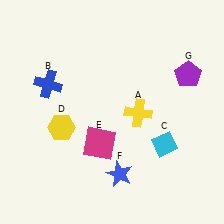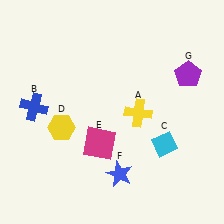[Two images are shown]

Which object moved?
The blue cross (B) moved down.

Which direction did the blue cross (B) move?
The blue cross (B) moved down.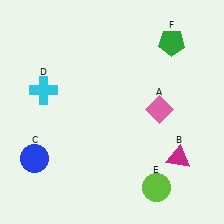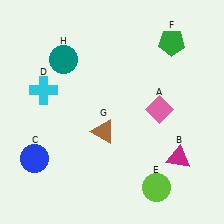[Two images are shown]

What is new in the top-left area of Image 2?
A teal circle (H) was added in the top-left area of Image 2.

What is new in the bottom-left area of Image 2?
A brown triangle (G) was added in the bottom-left area of Image 2.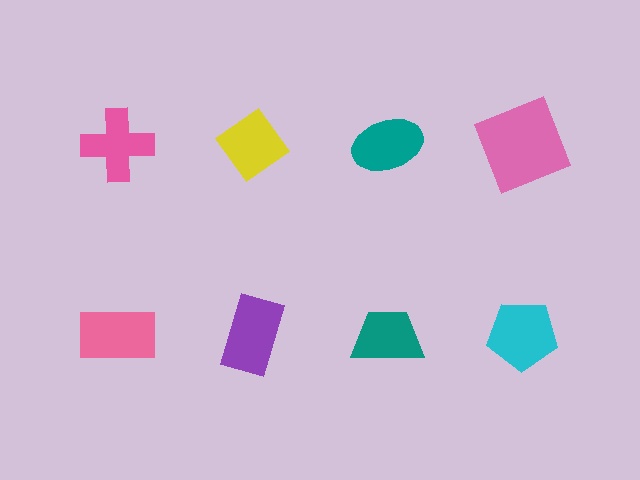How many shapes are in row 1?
4 shapes.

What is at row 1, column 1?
A pink cross.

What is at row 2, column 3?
A teal trapezoid.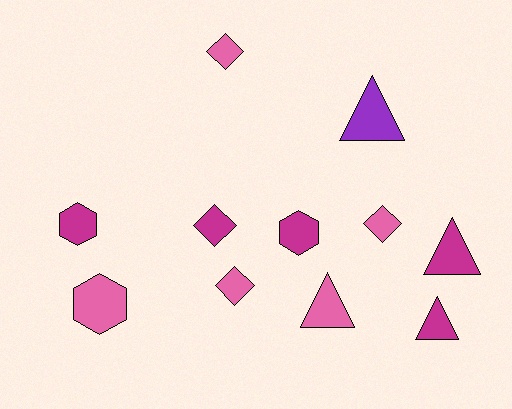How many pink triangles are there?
There is 1 pink triangle.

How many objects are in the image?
There are 11 objects.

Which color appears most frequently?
Magenta, with 5 objects.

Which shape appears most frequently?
Triangle, with 4 objects.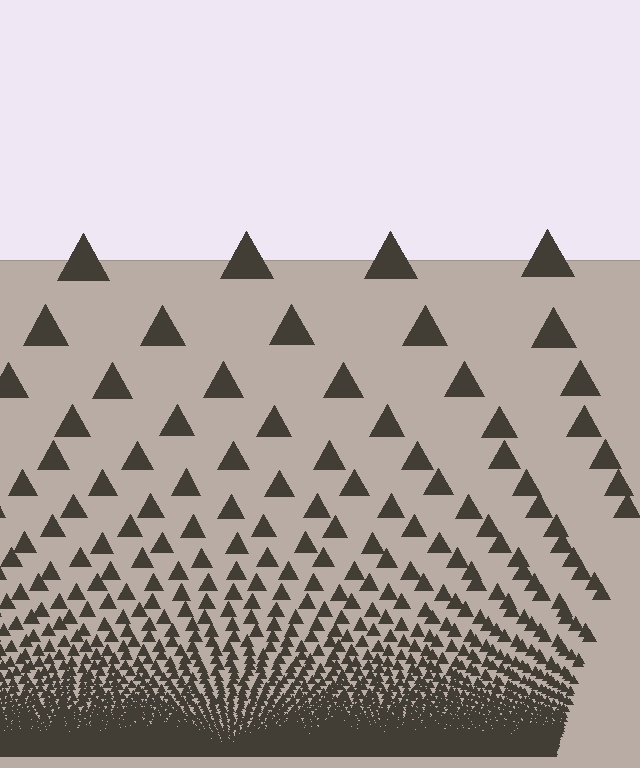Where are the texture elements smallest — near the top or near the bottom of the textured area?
Near the bottom.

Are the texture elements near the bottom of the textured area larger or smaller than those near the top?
Smaller. The gradient is inverted — elements near the bottom are smaller and denser.